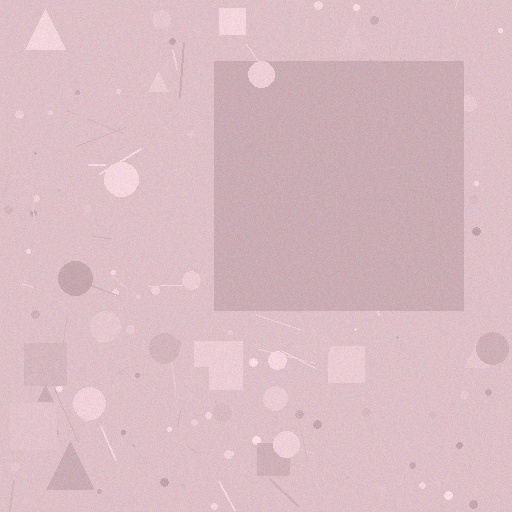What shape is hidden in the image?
A square is hidden in the image.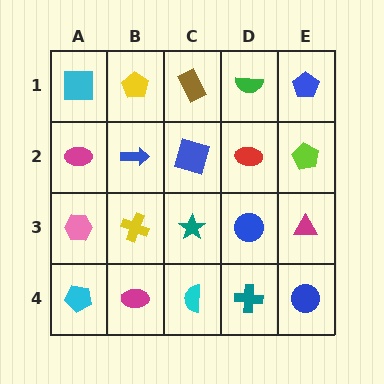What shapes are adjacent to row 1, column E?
A lime pentagon (row 2, column E), a green semicircle (row 1, column D).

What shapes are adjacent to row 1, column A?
A magenta ellipse (row 2, column A), a yellow pentagon (row 1, column B).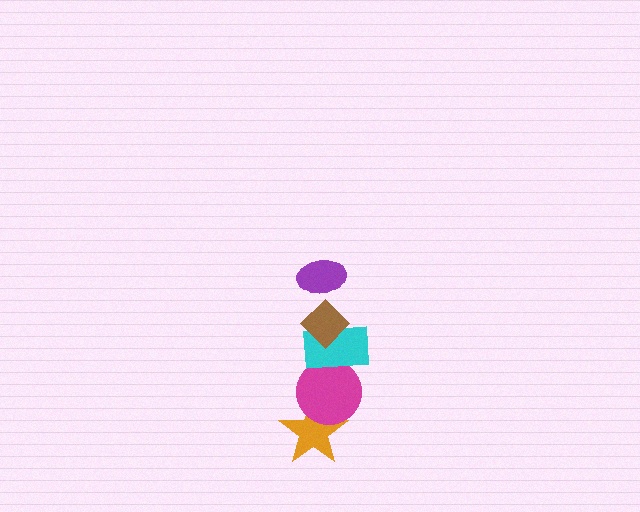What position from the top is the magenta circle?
The magenta circle is 4th from the top.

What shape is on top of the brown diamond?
The purple ellipse is on top of the brown diamond.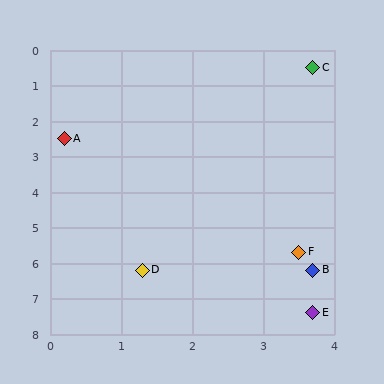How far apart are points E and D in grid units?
Points E and D are about 2.7 grid units apart.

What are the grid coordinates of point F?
Point F is at approximately (3.5, 5.7).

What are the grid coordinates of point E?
Point E is at approximately (3.7, 7.4).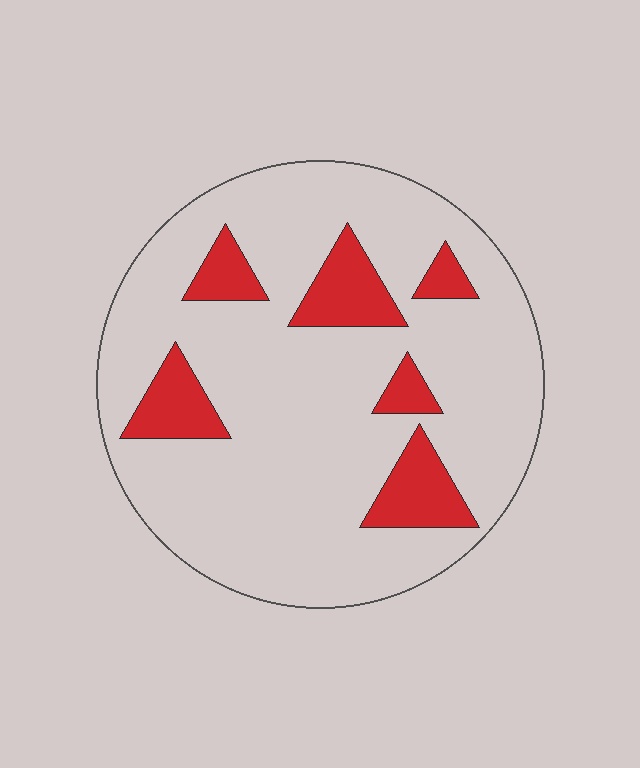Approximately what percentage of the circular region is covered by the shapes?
Approximately 15%.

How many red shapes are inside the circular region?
6.